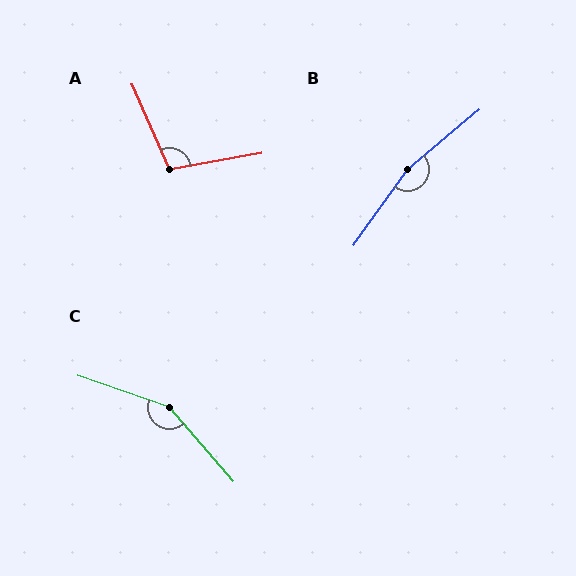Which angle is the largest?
B, at approximately 165 degrees.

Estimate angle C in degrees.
Approximately 150 degrees.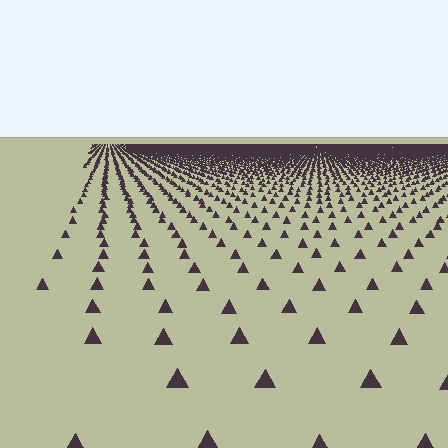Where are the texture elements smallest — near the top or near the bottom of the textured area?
Near the top.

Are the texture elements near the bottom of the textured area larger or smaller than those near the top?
Larger. Near the bottom, elements are closer to the viewer and appear at a bigger on-screen size.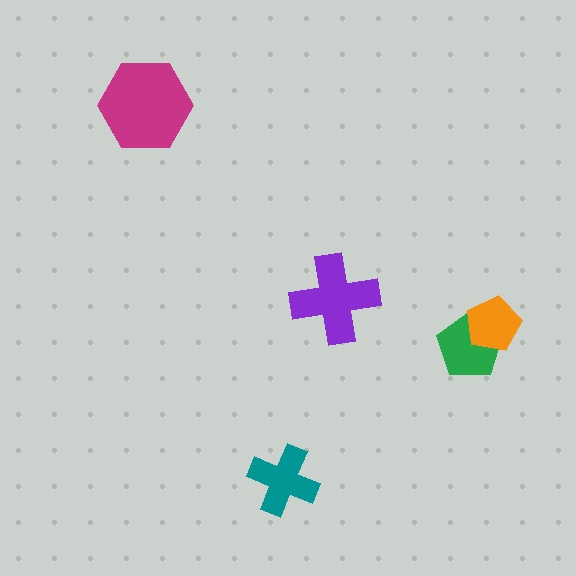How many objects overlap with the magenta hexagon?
0 objects overlap with the magenta hexagon.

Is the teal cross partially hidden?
No, no other shape covers it.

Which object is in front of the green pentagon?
The orange pentagon is in front of the green pentagon.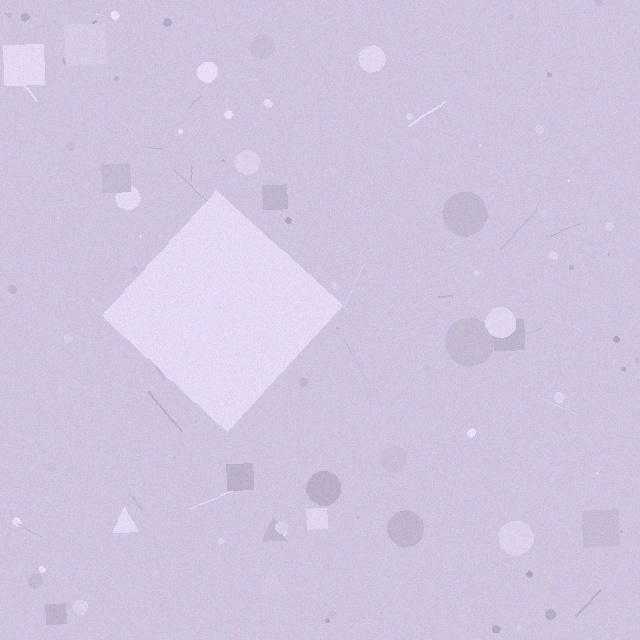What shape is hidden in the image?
A diamond is hidden in the image.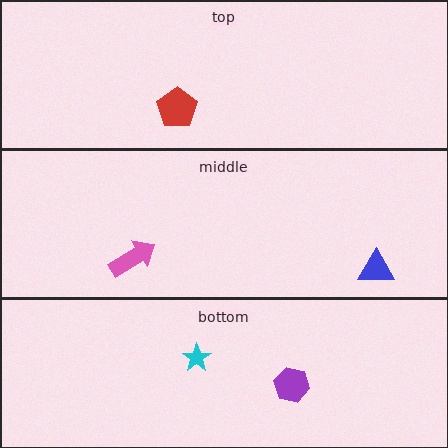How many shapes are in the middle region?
2.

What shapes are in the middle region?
The pink arrow, the blue triangle.